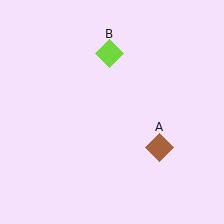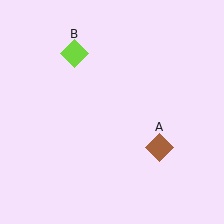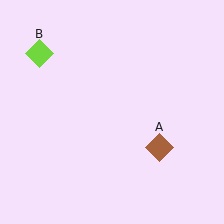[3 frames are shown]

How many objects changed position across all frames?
1 object changed position: lime diamond (object B).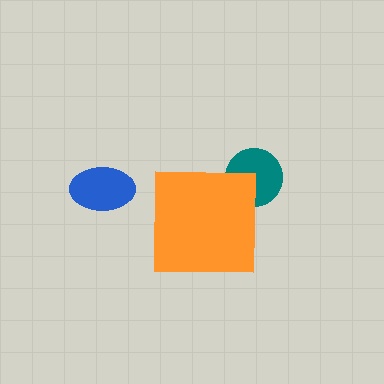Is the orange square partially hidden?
No, no other shape covers it.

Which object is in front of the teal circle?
The orange square is in front of the teal circle.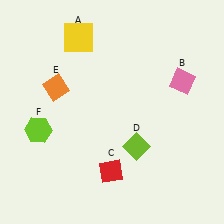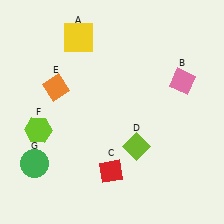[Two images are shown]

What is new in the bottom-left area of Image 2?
A green circle (G) was added in the bottom-left area of Image 2.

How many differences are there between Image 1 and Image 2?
There is 1 difference between the two images.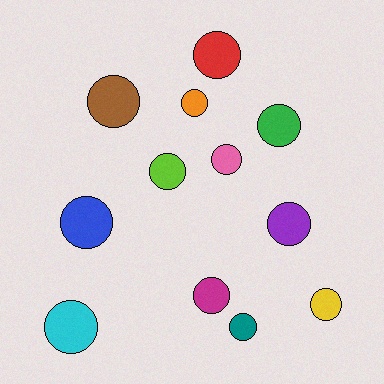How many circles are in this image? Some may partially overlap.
There are 12 circles.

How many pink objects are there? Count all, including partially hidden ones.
There is 1 pink object.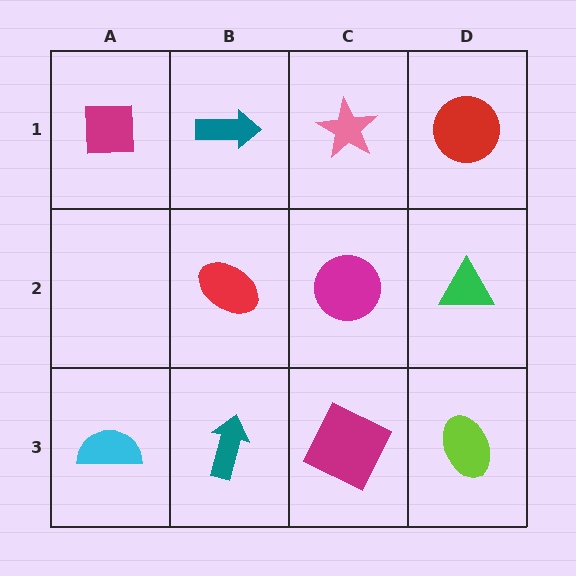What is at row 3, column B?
A teal arrow.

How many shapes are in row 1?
4 shapes.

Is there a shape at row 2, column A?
No, that cell is empty.